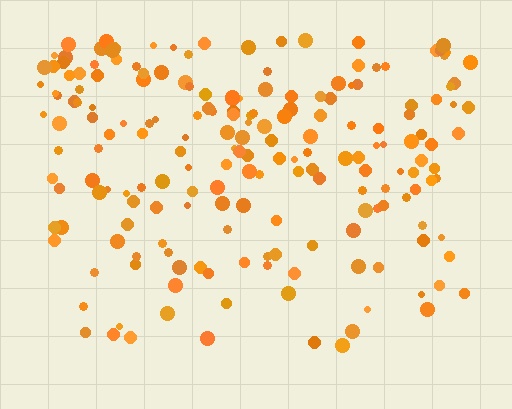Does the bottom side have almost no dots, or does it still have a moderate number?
Still a moderate number, just noticeably fewer than the top.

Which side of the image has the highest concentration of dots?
The top.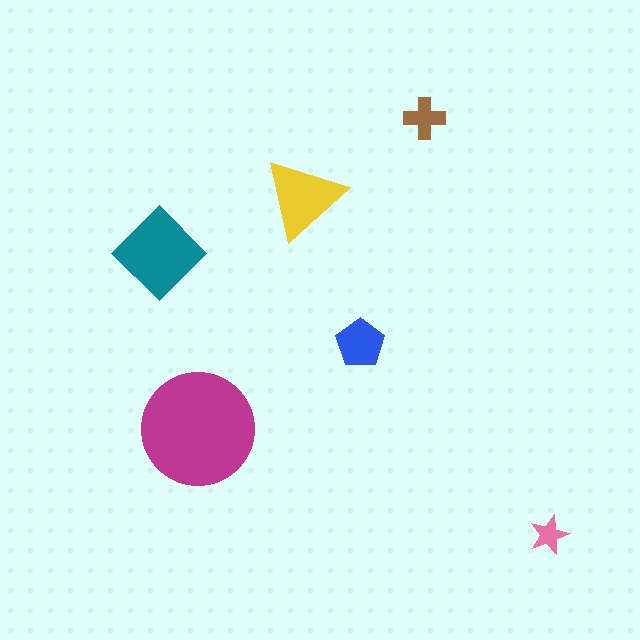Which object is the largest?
The magenta circle.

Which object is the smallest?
The pink star.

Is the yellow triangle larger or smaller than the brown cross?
Larger.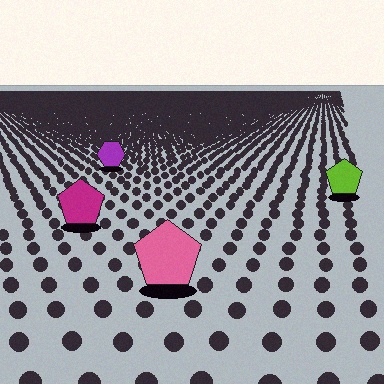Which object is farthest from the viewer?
The purple hexagon is farthest from the viewer. It appears smaller and the ground texture around it is denser.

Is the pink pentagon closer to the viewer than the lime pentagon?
Yes. The pink pentagon is closer — you can tell from the texture gradient: the ground texture is coarser near it.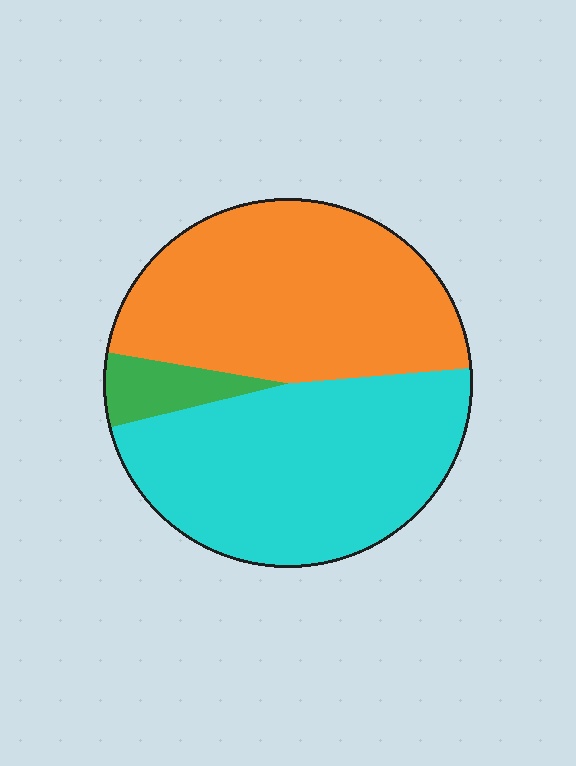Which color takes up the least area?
Green, at roughly 5%.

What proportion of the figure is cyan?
Cyan covers 47% of the figure.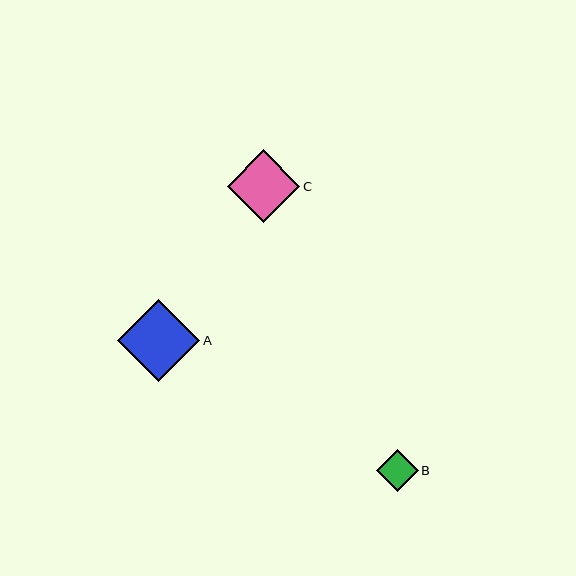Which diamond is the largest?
Diamond A is the largest with a size of approximately 82 pixels.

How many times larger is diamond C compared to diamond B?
Diamond C is approximately 1.7 times the size of diamond B.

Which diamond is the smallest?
Diamond B is the smallest with a size of approximately 42 pixels.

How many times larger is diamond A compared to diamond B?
Diamond A is approximately 2.0 times the size of diamond B.